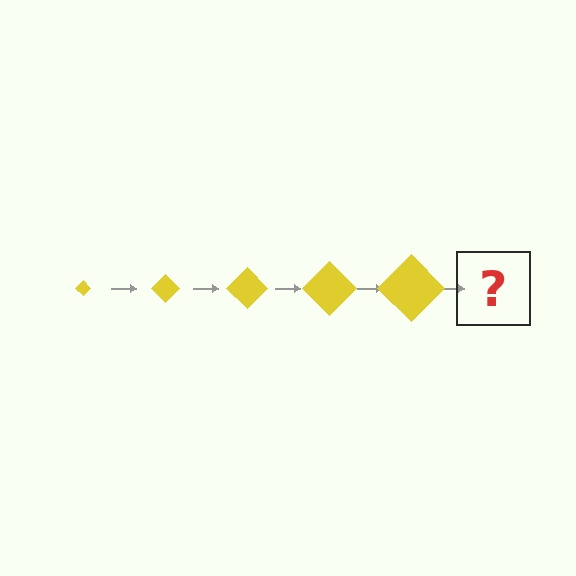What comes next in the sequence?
The next element should be a yellow diamond, larger than the previous one.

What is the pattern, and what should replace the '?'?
The pattern is that the diamond gets progressively larger each step. The '?' should be a yellow diamond, larger than the previous one.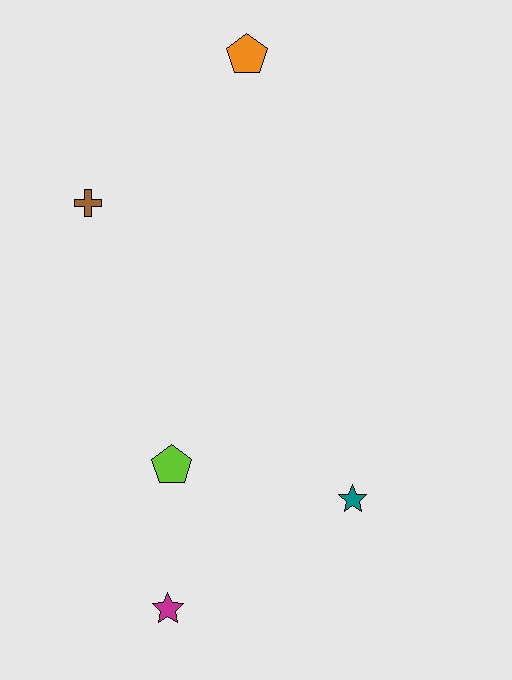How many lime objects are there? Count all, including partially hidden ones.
There is 1 lime object.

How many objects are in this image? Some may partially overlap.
There are 5 objects.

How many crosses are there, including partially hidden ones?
There is 1 cross.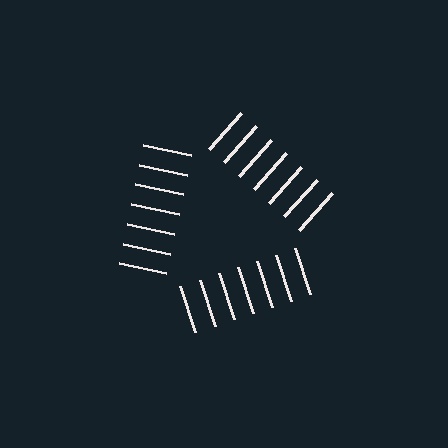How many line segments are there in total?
21 — 7 along each of the 3 edges.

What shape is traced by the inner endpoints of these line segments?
An illusory triangle — the line segments terminate on its edges but no continuous stroke is drawn.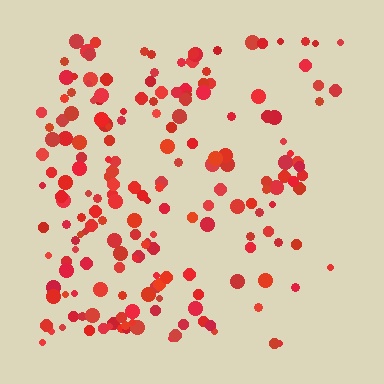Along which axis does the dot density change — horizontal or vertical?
Horizontal.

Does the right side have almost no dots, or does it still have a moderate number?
Still a moderate number, just noticeably fewer than the left.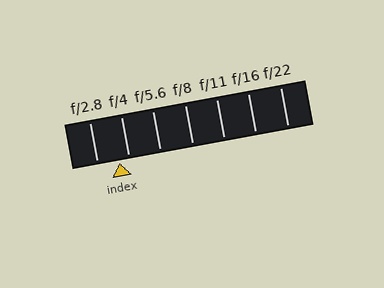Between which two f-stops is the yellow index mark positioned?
The index mark is between f/2.8 and f/4.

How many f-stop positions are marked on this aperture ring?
There are 7 f-stop positions marked.